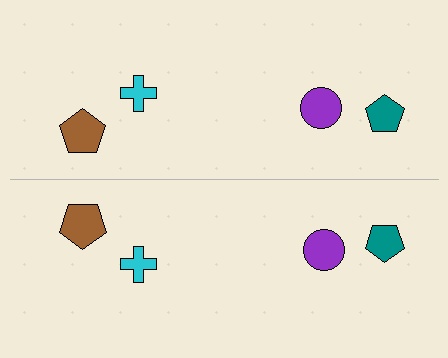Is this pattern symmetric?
Yes, this pattern has bilateral (reflection) symmetry.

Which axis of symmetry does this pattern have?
The pattern has a horizontal axis of symmetry running through the center of the image.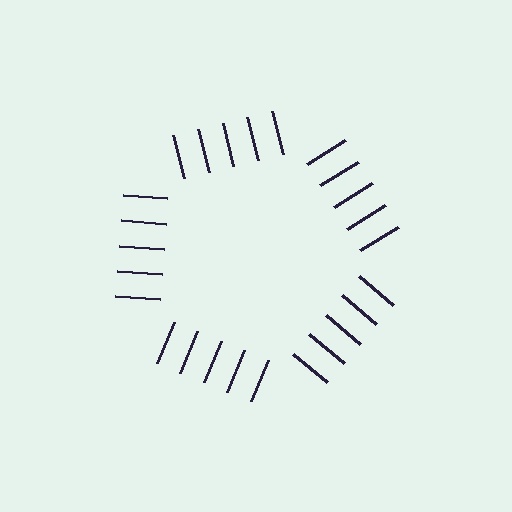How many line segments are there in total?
25 — 5 along each of the 5 edges.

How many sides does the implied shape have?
5 sides — the line-ends trace a pentagon.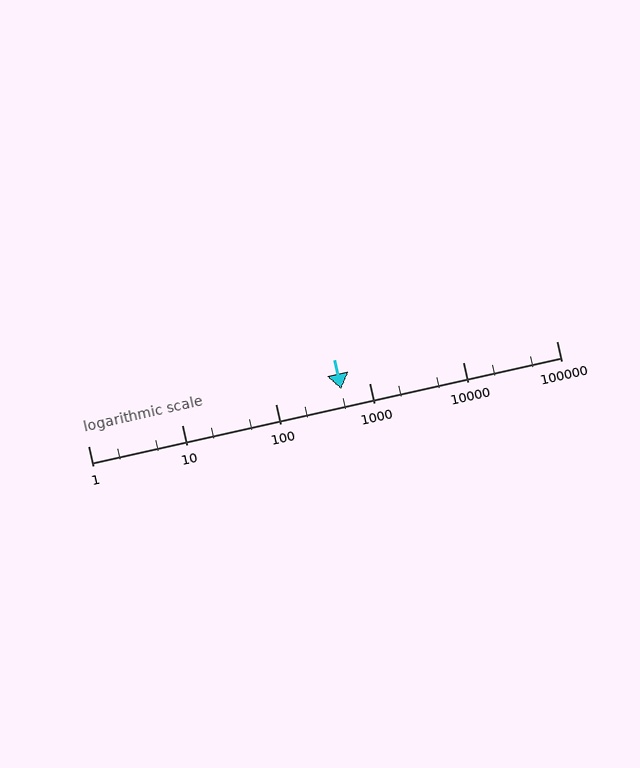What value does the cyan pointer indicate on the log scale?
The pointer indicates approximately 500.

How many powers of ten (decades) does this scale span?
The scale spans 5 decades, from 1 to 100000.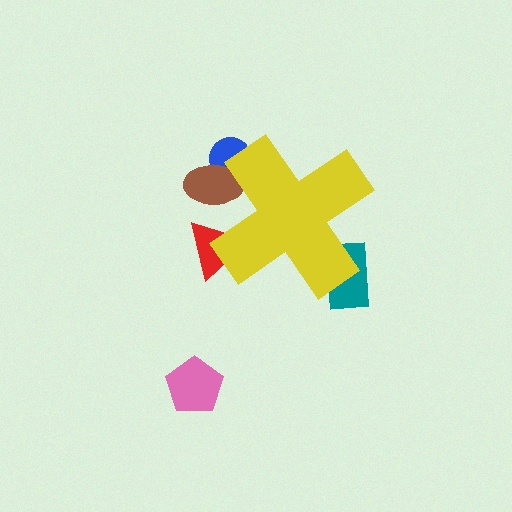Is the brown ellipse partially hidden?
Yes, the brown ellipse is partially hidden behind the yellow cross.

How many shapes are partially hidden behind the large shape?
4 shapes are partially hidden.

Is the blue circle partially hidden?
Yes, the blue circle is partially hidden behind the yellow cross.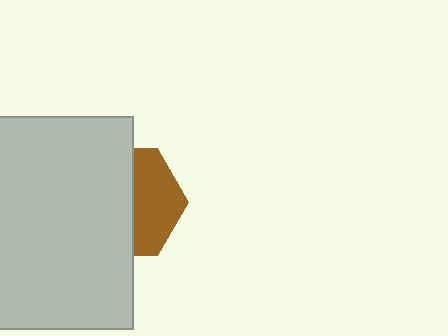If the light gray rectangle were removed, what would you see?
You would see the complete brown hexagon.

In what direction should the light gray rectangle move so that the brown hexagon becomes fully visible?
The light gray rectangle should move left. That is the shortest direction to clear the overlap and leave the brown hexagon fully visible.